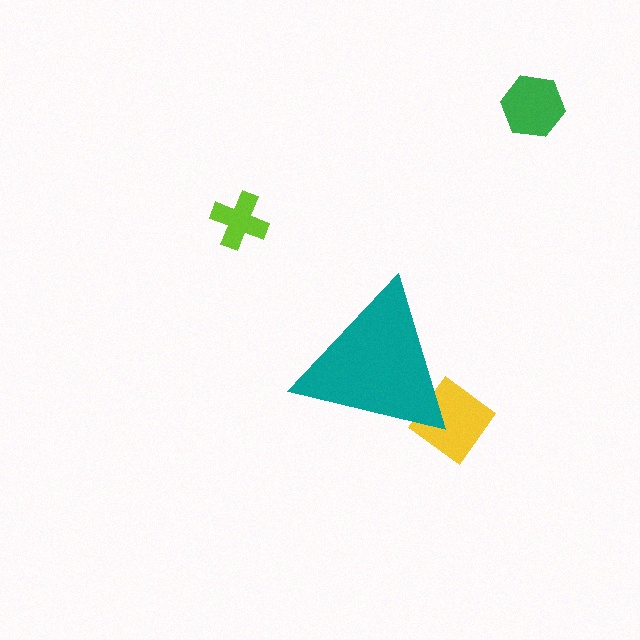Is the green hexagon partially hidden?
No, the green hexagon is fully visible.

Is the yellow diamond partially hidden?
Yes, the yellow diamond is partially hidden behind the teal triangle.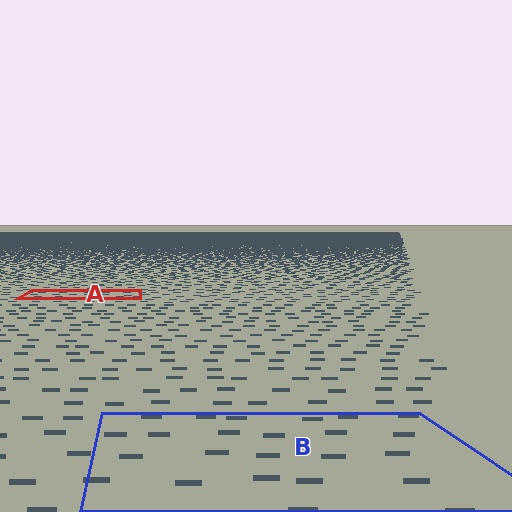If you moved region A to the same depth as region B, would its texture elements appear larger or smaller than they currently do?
They would appear larger. At a closer depth, the same texture elements are projected at a bigger on-screen size.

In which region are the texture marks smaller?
The texture marks are smaller in region A, because it is farther away.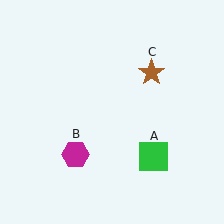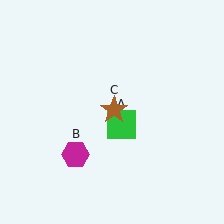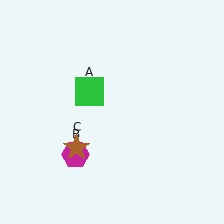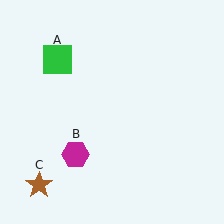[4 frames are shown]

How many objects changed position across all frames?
2 objects changed position: green square (object A), brown star (object C).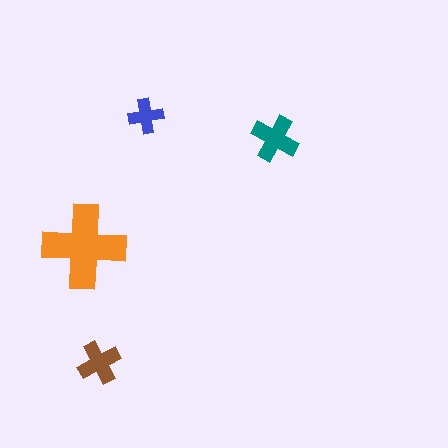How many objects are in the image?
There are 4 objects in the image.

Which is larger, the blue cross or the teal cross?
The teal one.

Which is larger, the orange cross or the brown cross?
The orange one.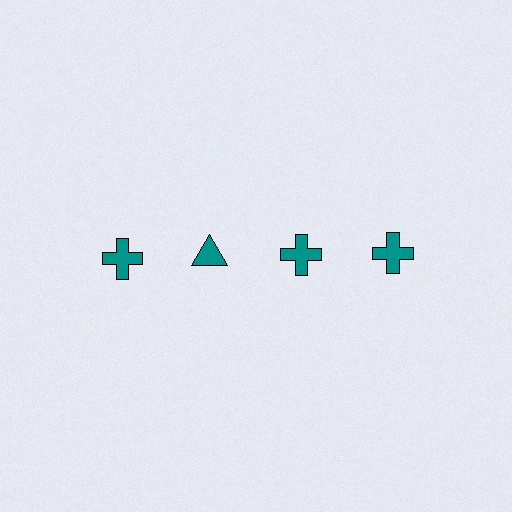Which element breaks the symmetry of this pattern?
The teal triangle in the top row, second from left column breaks the symmetry. All other shapes are teal crosses.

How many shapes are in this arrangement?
There are 4 shapes arranged in a grid pattern.